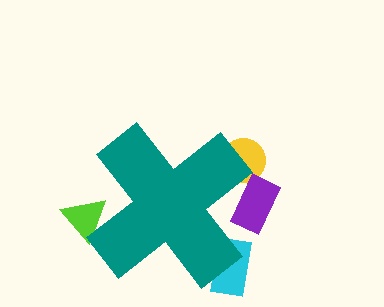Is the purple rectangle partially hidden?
Yes, the purple rectangle is partially hidden behind the teal cross.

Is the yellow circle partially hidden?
Yes, the yellow circle is partially hidden behind the teal cross.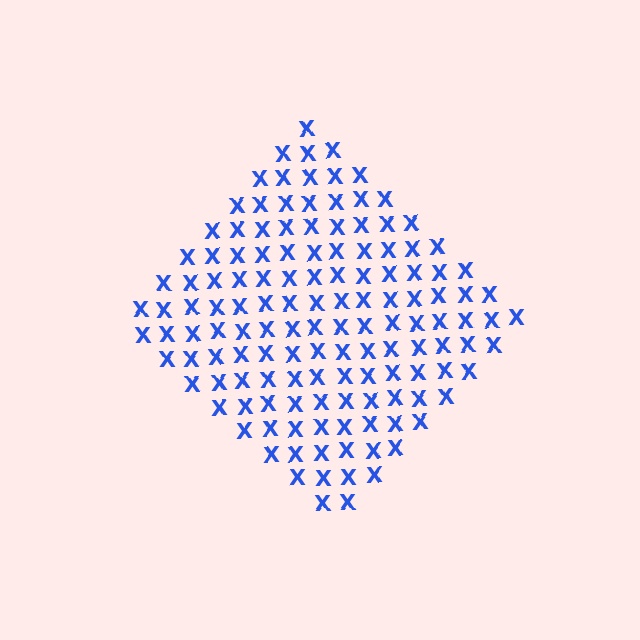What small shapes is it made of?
It is made of small letter X's.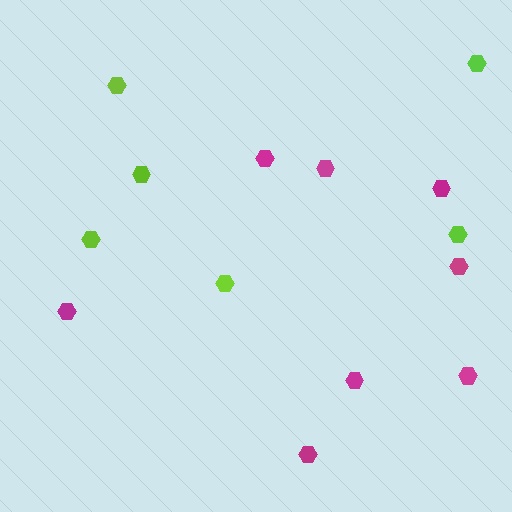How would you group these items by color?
There are 2 groups: one group of magenta hexagons (8) and one group of lime hexagons (6).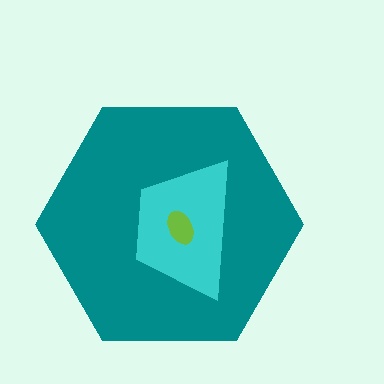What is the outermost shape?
The teal hexagon.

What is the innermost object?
The lime ellipse.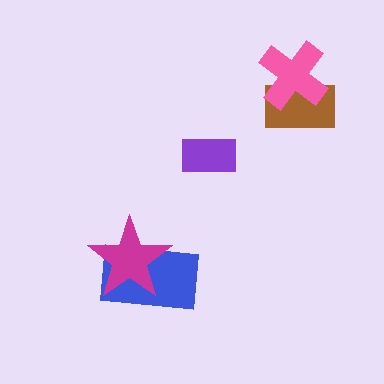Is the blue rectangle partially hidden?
Yes, it is partially covered by another shape.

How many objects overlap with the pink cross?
1 object overlaps with the pink cross.